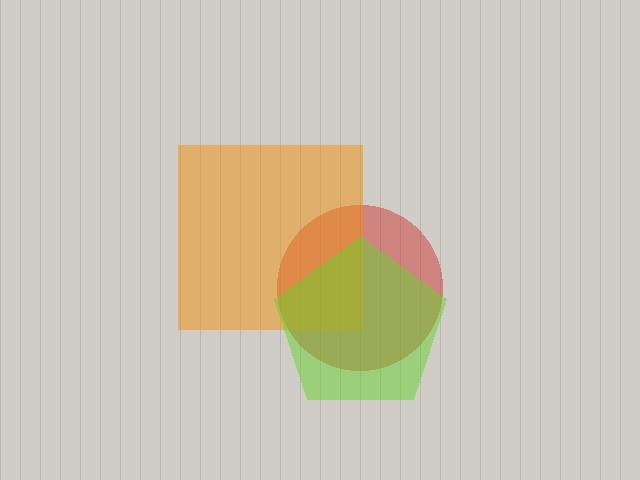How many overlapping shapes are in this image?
There are 3 overlapping shapes in the image.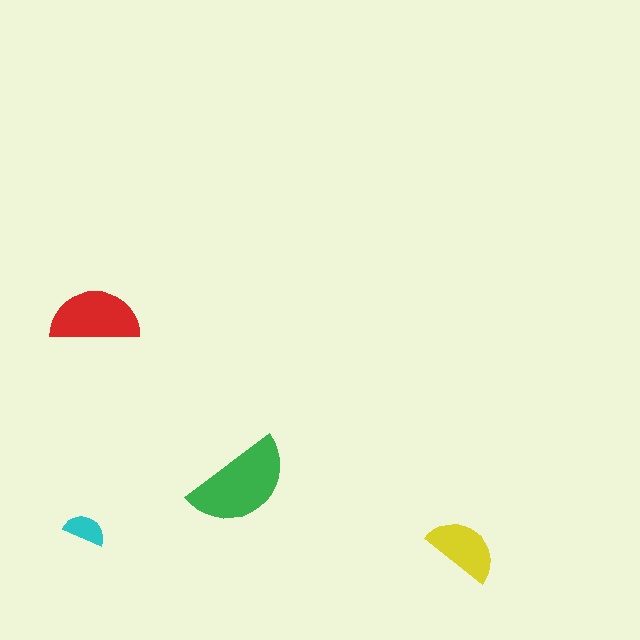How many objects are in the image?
There are 4 objects in the image.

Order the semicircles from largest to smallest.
the green one, the red one, the yellow one, the cyan one.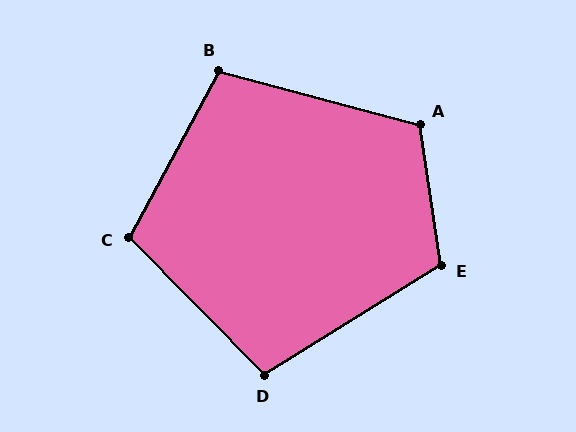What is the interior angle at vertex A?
Approximately 113 degrees (obtuse).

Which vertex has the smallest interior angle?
D, at approximately 103 degrees.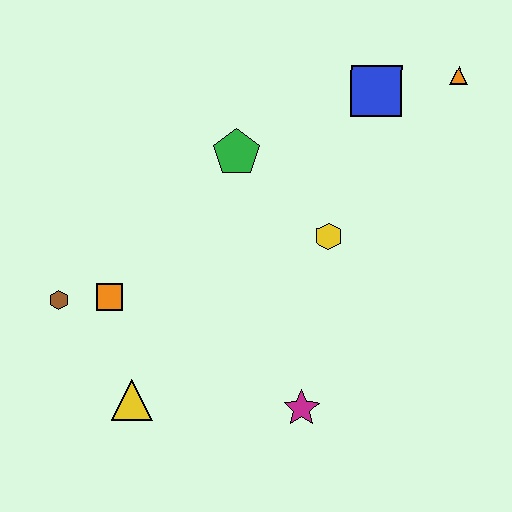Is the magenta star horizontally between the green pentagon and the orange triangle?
Yes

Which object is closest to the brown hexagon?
The orange square is closest to the brown hexagon.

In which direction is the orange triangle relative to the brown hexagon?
The orange triangle is to the right of the brown hexagon.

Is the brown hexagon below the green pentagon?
Yes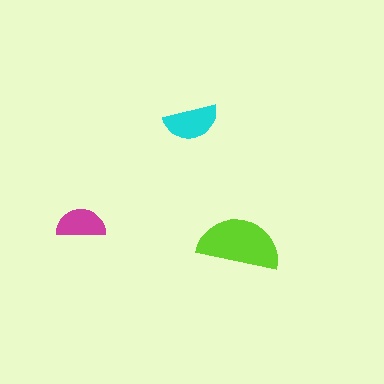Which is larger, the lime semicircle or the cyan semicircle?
The lime one.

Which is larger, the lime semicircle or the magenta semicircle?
The lime one.